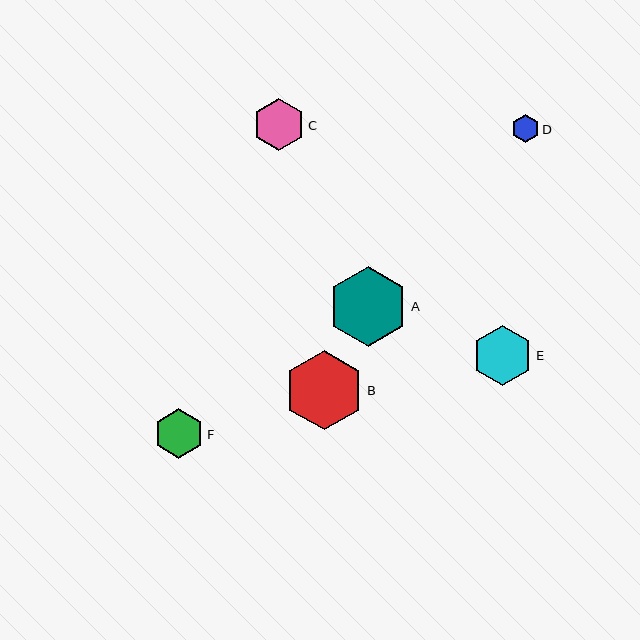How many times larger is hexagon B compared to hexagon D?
Hexagon B is approximately 2.9 times the size of hexagon D.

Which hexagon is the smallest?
Hexagon D is the smallest with a size of approximately 27 pixels.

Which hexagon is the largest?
Hexagon A is the largest with a size of approximately 79 pixels.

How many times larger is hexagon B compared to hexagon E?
Hexagon B is approximately 1.3 times the size of hexagon E.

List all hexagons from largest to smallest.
From largest to smallest: A, B, E, C, F, D.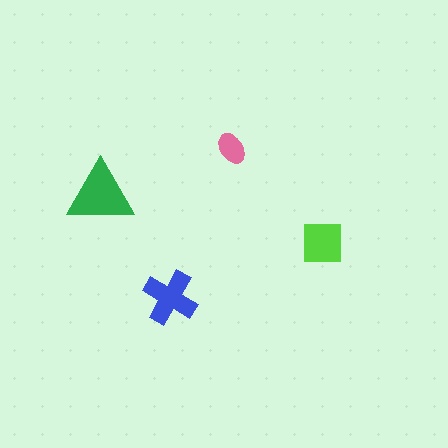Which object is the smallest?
The pink ellipse.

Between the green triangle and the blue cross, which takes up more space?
The green triangle.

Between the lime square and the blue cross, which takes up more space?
The blue cross.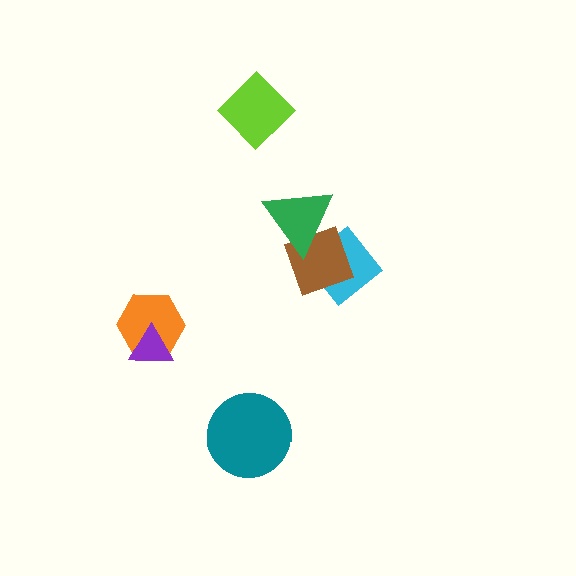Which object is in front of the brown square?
The green triangle is in front of the brown square.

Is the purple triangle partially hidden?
No, no other shape covers it.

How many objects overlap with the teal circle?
0 objects overlap with the teal circle.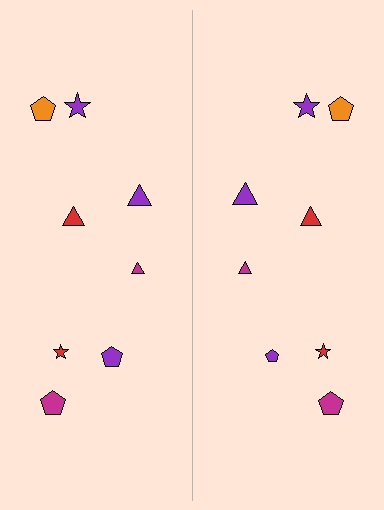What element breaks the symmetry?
The purple pentagon on the right side has a different size than its mirror counterpart.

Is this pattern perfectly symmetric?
No, the pattern is not perfectly symmetric. The purple pentagon on the right side has a different size than its mirror counterpart.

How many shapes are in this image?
There are 16 shapes in this image.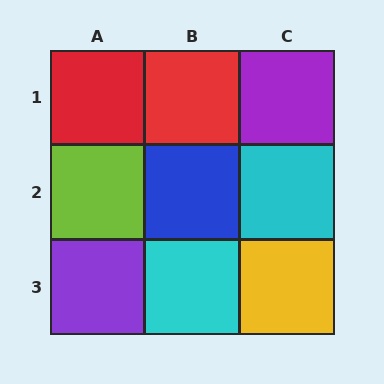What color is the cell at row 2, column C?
Cyan.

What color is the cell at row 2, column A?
Lime.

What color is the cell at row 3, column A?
Purple.